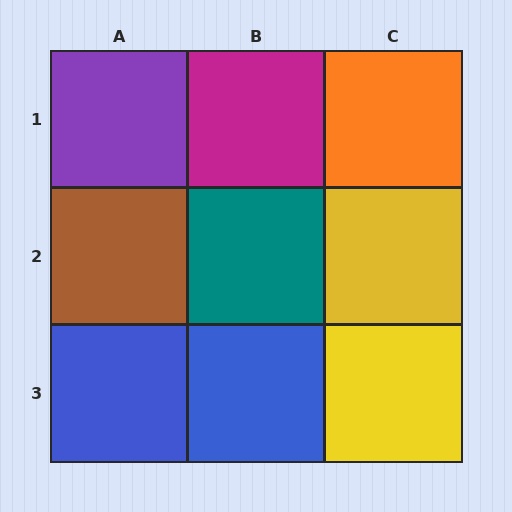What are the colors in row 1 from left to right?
Purple, magenta, orange.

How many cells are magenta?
1 cell is magenta.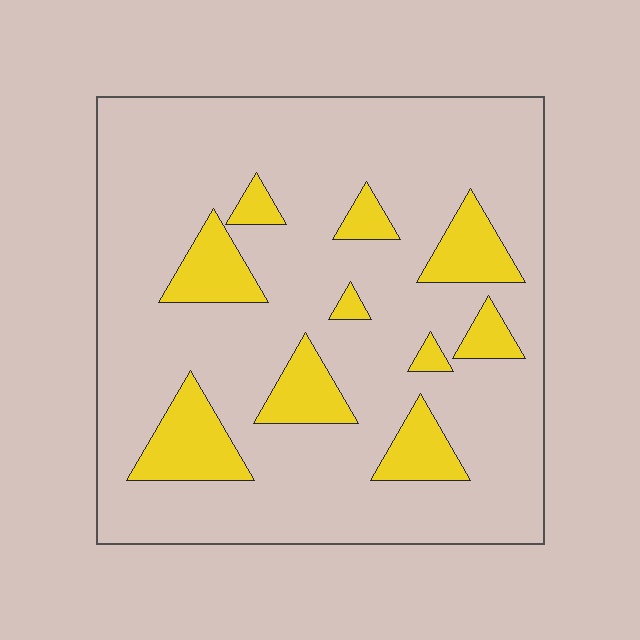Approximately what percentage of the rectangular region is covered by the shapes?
Approximately 15%.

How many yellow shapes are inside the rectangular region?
10.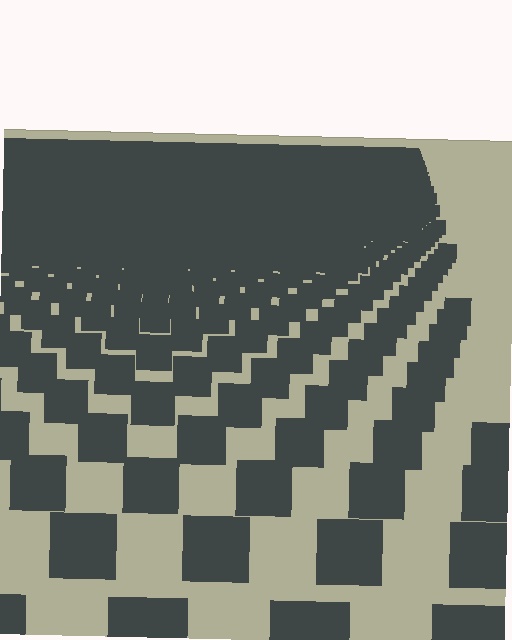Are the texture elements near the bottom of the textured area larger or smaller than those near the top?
Larger. Near the bottom, elements are closer to the viewer and appear at a bigger on-screen size.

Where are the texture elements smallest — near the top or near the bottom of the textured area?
Near the top.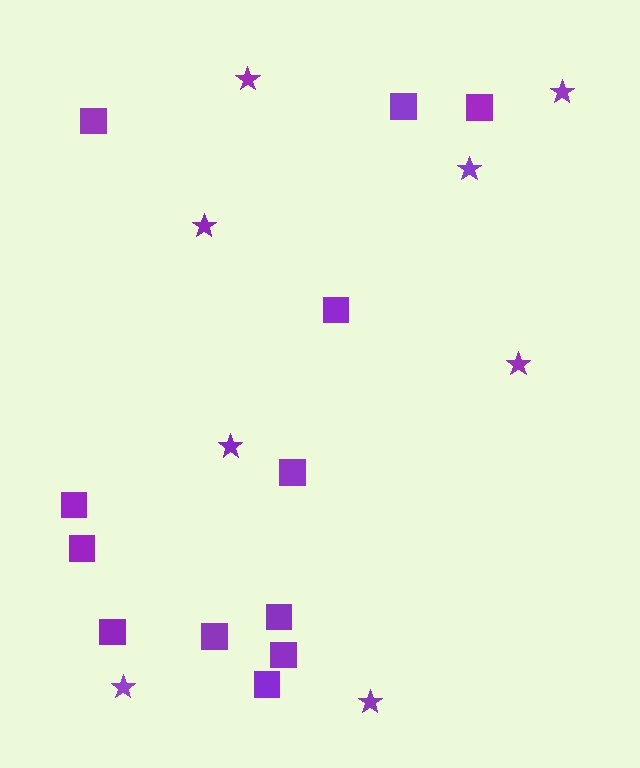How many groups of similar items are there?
There are 2 groups: one group of stars (8) and one group of squares (12).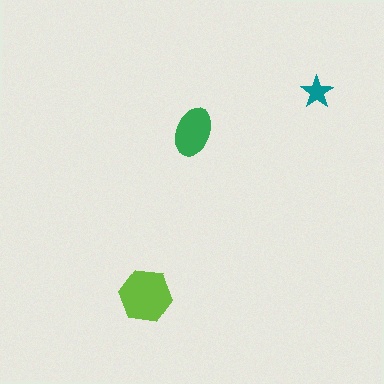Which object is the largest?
The lime hexagon.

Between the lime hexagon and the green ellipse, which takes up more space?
The lime hexagon.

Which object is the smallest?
The teal star.